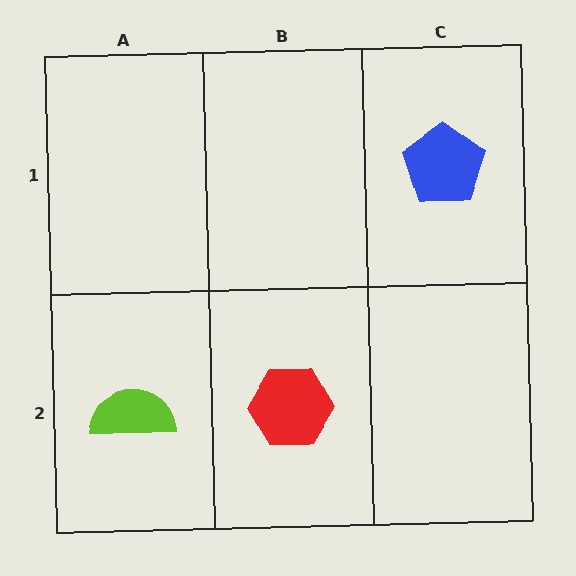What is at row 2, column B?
A red hexagon.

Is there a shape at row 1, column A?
No, that cell is empty.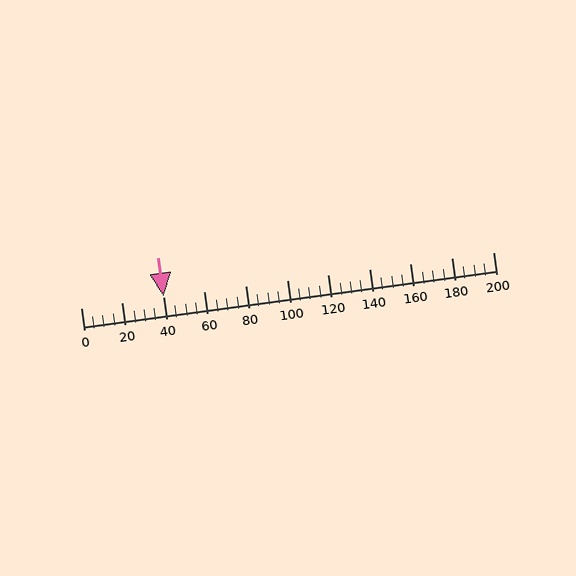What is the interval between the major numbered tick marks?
The major tick marks are spaced 20 units apart.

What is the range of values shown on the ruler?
The ruler shows values from 0 to 200.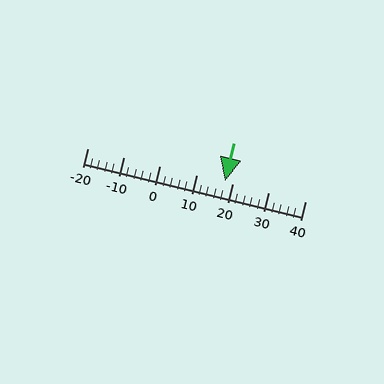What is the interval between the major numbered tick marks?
The major tick marks are spaced 10 units apart.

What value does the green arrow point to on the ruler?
The green arrow points to approximately 18.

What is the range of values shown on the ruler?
The ruler shows values from -20 to 40.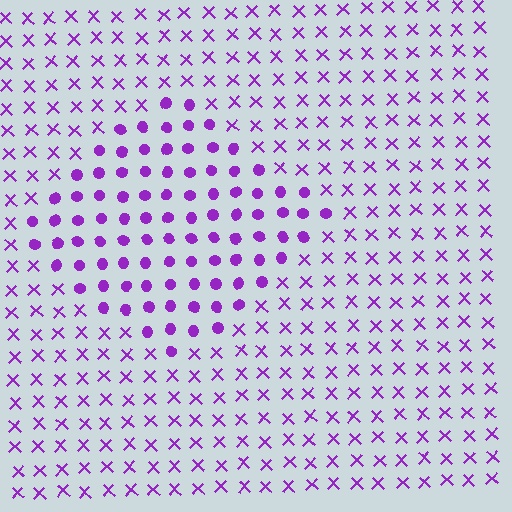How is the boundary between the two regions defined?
The boundary is defined by a change in element shape: circles inside vs. X marks outside. All elements share the same color and spacing.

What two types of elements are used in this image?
The image uses circles inside the diamond region and X marks outside it.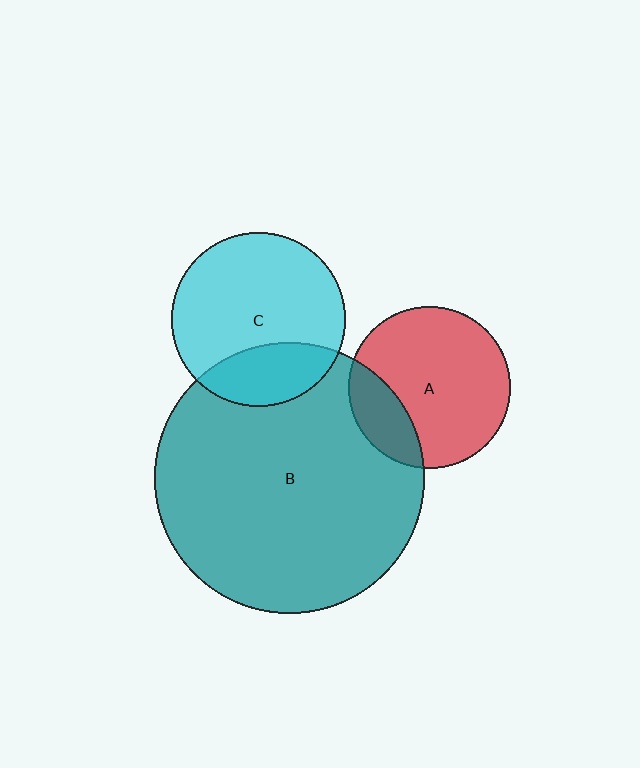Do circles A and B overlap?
Yes.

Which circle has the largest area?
Circle B (teal).